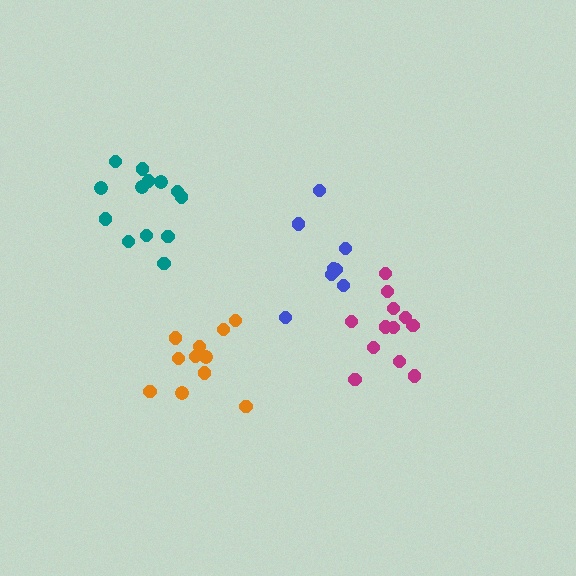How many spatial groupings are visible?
There are 4 spatial groupings.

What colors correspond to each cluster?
The clusters are colored: teal, blue, orange, magenta.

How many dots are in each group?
Group 1: 13 dots, Group 2: 8 dots, Group 3: 11 dots, Group 4: 12 dots (44 total).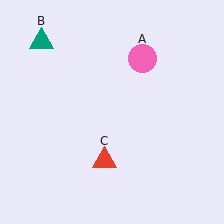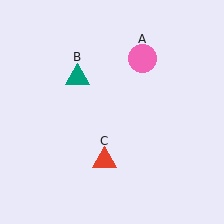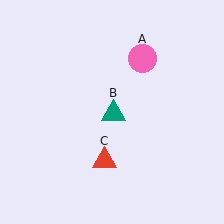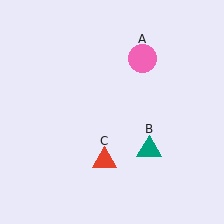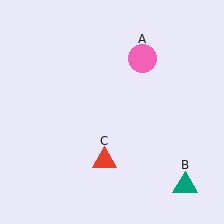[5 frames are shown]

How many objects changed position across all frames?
1 object changed position: teal triangle (object B).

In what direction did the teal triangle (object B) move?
The teal triangle (object B) moved down and to the right.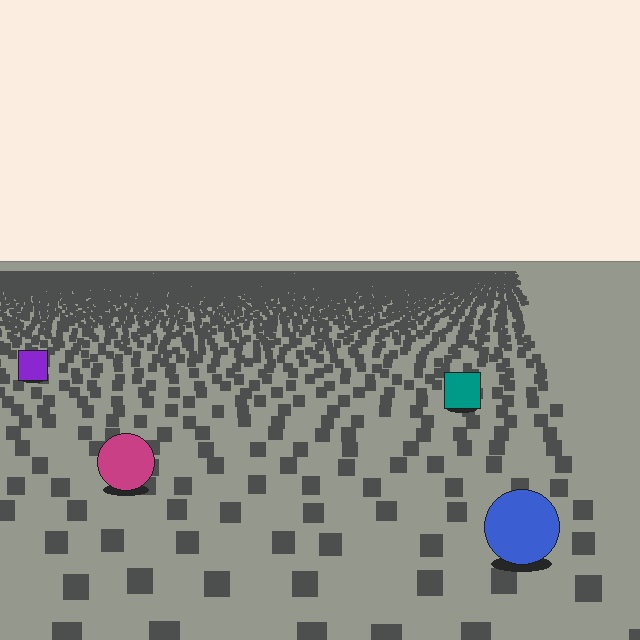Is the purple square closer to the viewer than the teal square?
No. The teal square is closer — you can tell from the texture gradient: the ground texture is coarser near it.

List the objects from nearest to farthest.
From nearest to farthest: the blue circle, the magenta circle, the teal square, the purple square.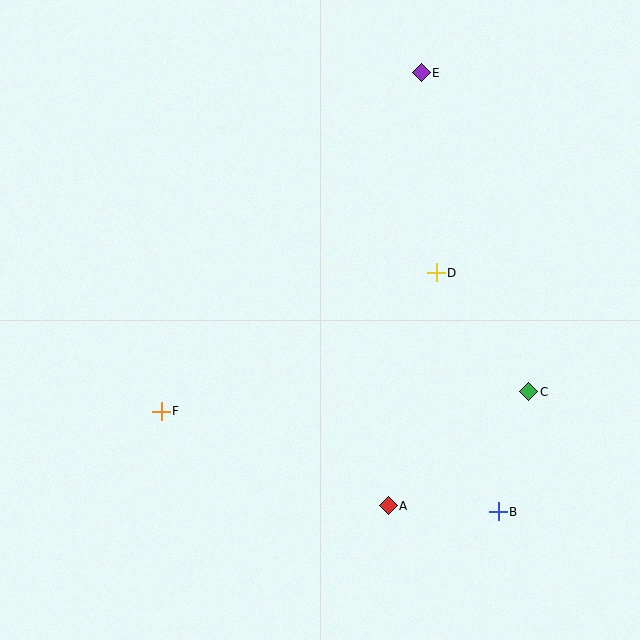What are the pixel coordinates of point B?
Point B is at (498, 512).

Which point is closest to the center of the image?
Point D at (436, 273) is closest to the center.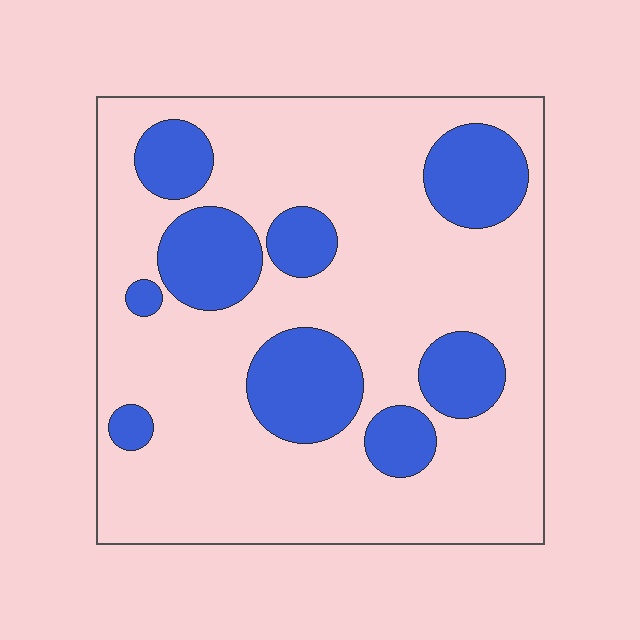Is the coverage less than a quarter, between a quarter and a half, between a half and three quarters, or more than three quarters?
Between a quarter and a half.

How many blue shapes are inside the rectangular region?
9.